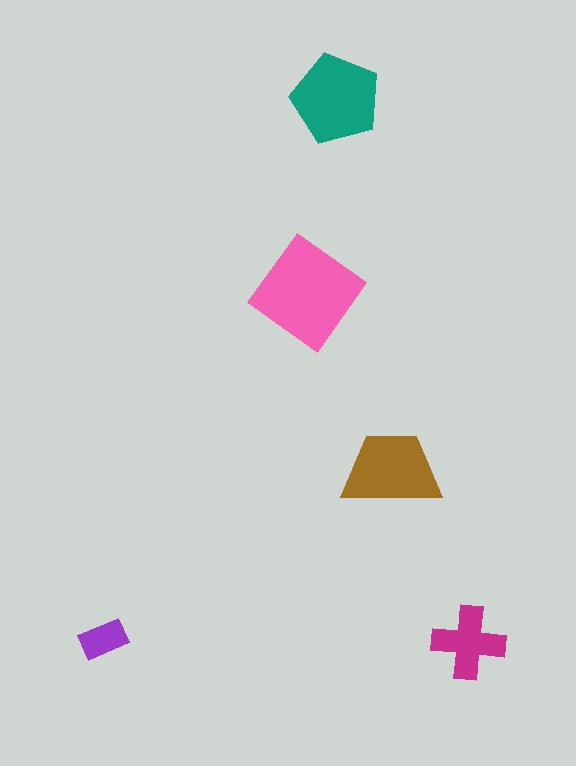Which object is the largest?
The pink diamond.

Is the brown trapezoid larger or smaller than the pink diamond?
Smaller.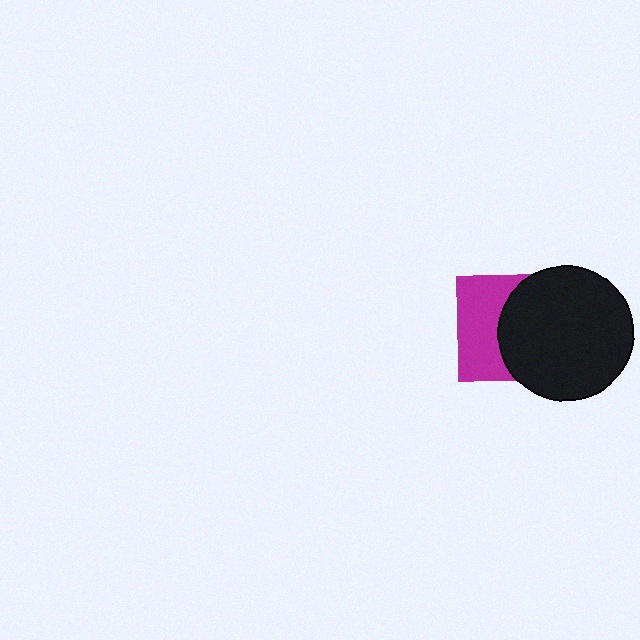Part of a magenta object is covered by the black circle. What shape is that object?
It is a square.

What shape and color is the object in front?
The object in front is a black circle.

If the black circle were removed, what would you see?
You would see the complete magenta square.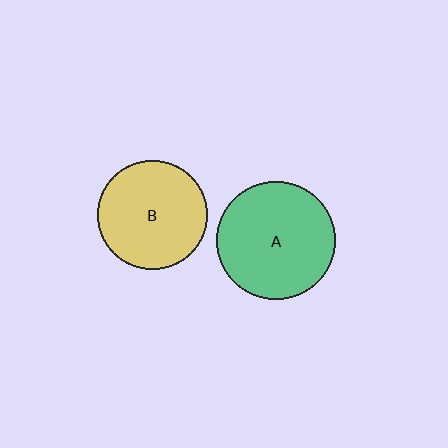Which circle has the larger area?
Circle A (green).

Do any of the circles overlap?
No, none of the circles overlap.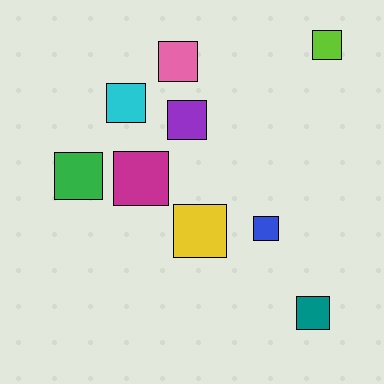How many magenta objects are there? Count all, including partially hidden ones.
There is 1 magenta object.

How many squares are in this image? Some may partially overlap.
There are 9 squares.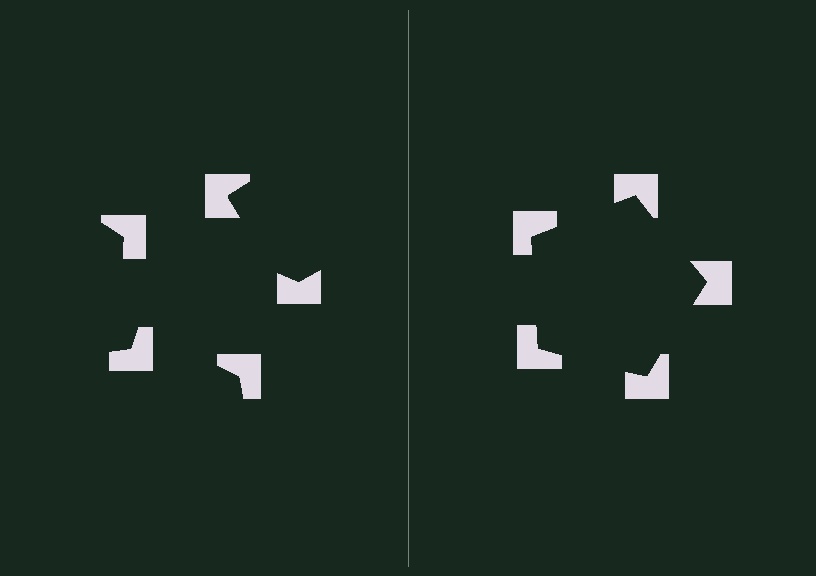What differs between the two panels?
The notched squares are positioned identically on both sides; only the wedge orientations differ. On the right they align to a pentagon; on the left they are misaligned.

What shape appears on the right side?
An illusory pentagon.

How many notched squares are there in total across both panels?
10 — 5 on each side.